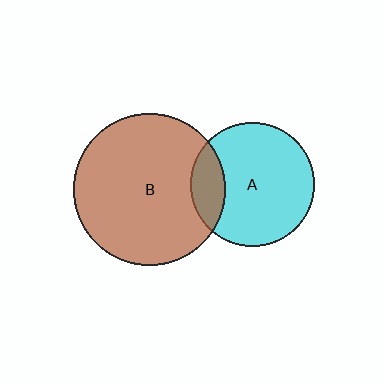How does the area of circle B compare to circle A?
Approximately 1.5 times.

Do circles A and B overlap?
Yes.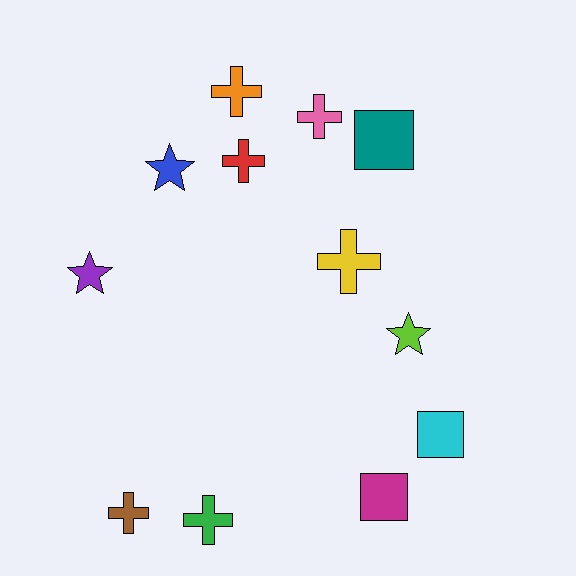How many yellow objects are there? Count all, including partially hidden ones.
There is 1 yellow object.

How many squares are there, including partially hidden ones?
There are 3 squares.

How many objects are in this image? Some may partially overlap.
There are 12 objects.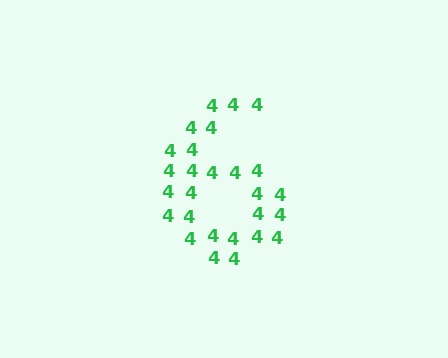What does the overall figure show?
The overall figure shows the digit 6.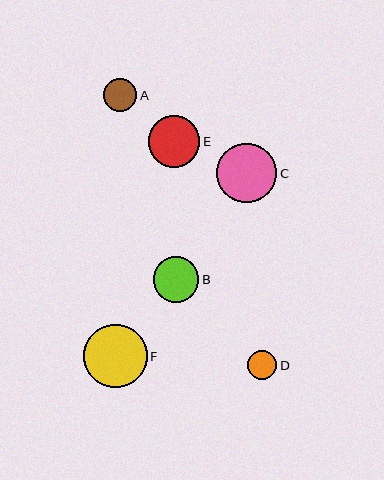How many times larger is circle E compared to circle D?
Circle E is approximately 1.8 times the size of circle D.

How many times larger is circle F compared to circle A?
Circle F is approximately 1.9 times the size of circle A.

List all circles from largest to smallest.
From largest to smallest: F, C, E, B, A, D.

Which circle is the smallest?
Circle D is the smallest with a size of approximately 29 pixels.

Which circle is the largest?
Circle F is the largest with a size of approximately 63 pixels.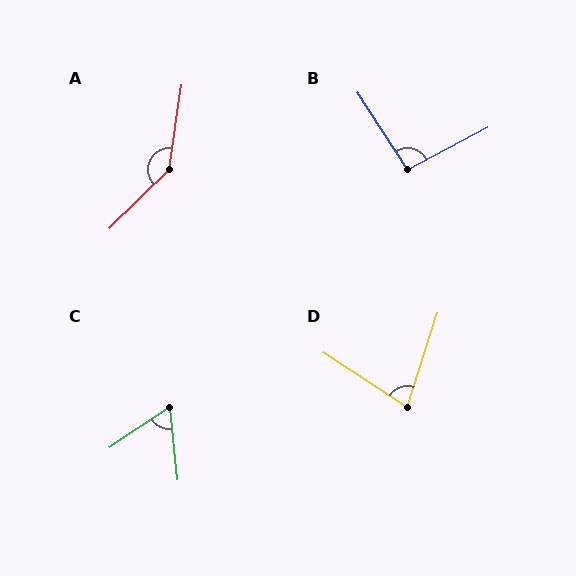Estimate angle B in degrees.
Approximately 95 degrees.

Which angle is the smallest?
C, at approximately 62 degrees.